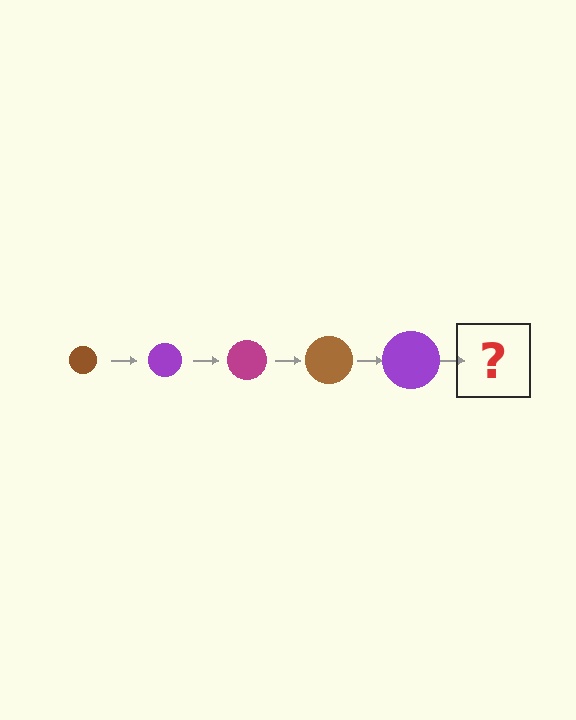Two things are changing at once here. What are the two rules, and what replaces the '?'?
The two rules are that the circle grows larger each step and the color cycles through brown, purple, and magenta. The '?' should be a magenta circle, larger than the previous one.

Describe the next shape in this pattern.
It should be a magenta circle, larger than the previous one.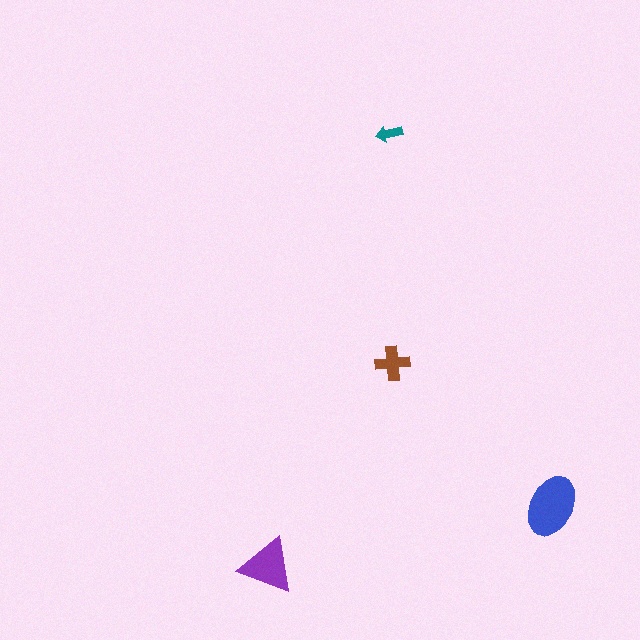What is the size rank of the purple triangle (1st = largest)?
2nd.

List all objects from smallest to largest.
The teal arrow, the brown cross, the purple triangle, the blue ellipse.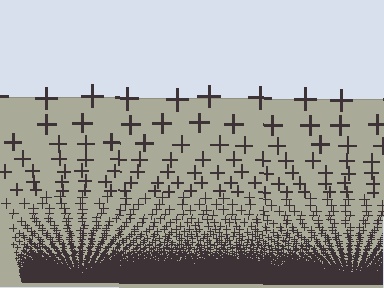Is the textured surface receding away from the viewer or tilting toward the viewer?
The surface appears to tilt toward the viewer. Texture elements get larger and sparser toward the top.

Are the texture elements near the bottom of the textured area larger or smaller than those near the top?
Smaller. The gradient is inverted — elements near the bottom are smaller and denser.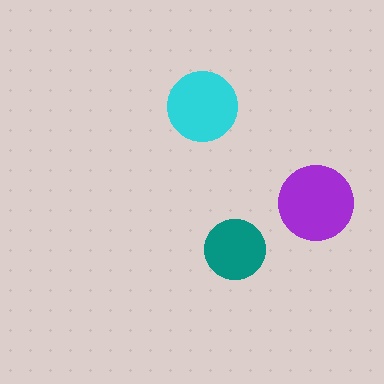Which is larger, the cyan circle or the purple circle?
The purple one.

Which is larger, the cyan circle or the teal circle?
The cyan one.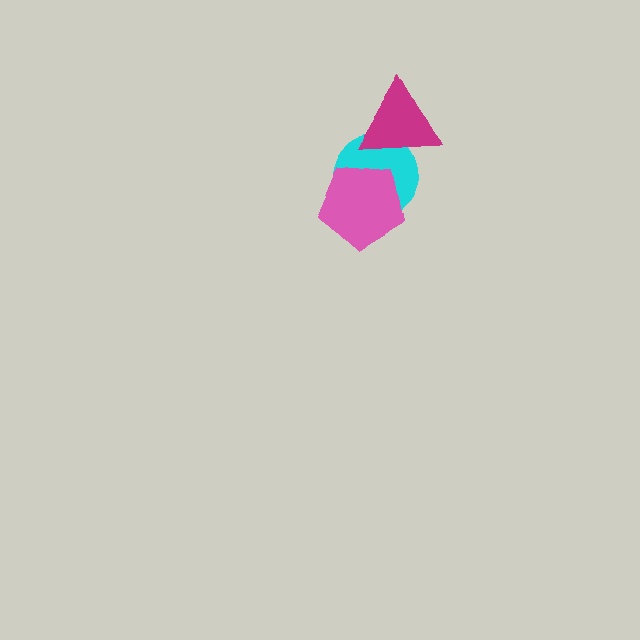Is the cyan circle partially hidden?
Yes, it is partially covered by another shape.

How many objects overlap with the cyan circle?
2 objects overlap with the cyan circle.